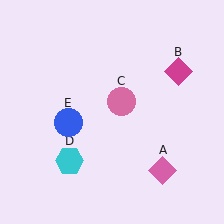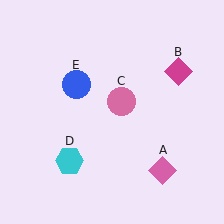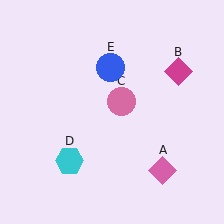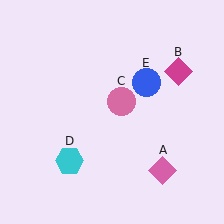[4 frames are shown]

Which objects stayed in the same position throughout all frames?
Pink diamond (object A) and magenta diamond (object B) and pink circle (object C) and cyan hexagon (object D) remained stationary.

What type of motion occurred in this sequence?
The blue circle (object E) rotated clockwise around the center of the scene.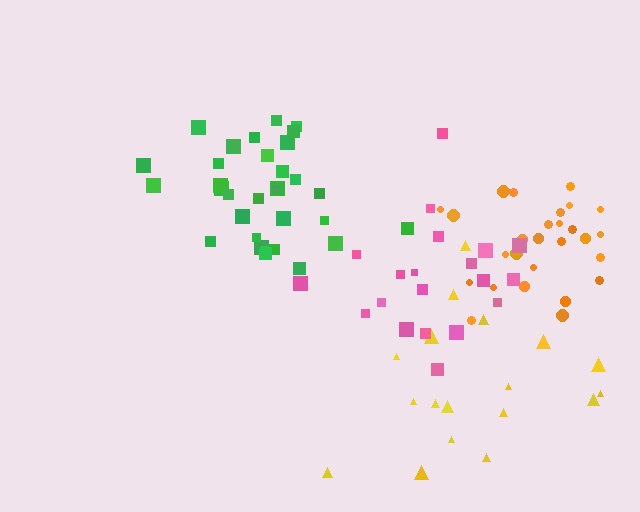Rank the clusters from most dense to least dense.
orange, green, pink, yellow.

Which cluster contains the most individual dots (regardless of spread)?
Green (32).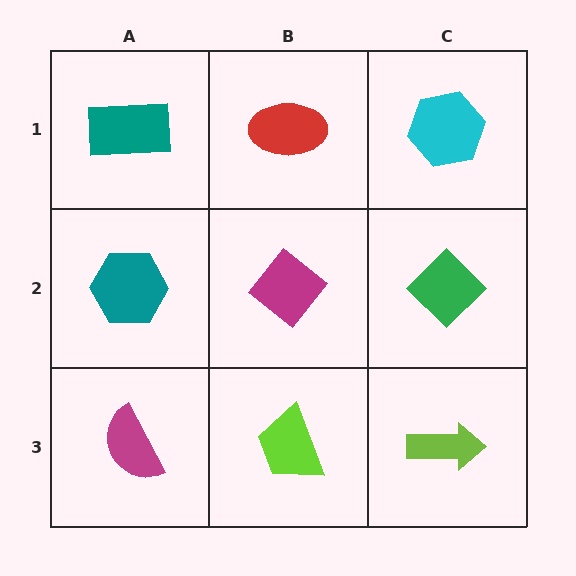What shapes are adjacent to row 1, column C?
A green diamond (row 2, column C), a red ellipse (row 1, column B).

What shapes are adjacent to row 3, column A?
A teal hexagon (row 2, column A), a lime trapezoid (row 3, column B).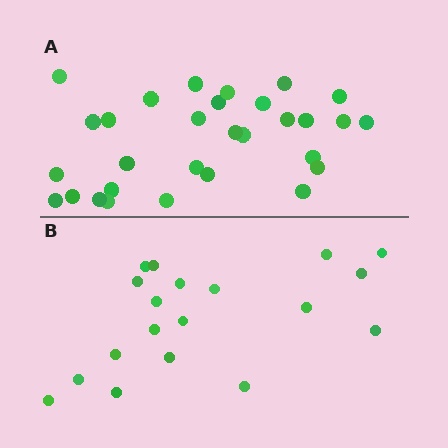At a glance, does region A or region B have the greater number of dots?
Region A (the top region) has more dots.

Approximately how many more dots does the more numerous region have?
Region A has roughly 12 or so more dots than region B.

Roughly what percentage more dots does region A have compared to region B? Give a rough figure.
About 60% more.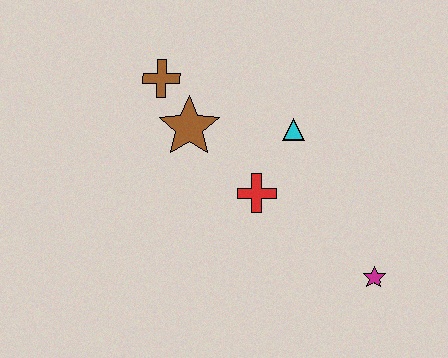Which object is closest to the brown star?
The brown cross is closest to the brown star.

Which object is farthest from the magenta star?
The brown cross is farthest from the magenta star.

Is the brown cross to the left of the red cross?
Yes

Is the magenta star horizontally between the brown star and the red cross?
No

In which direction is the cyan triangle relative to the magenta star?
The cyan triangle is above the magenta star.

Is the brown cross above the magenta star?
Yes